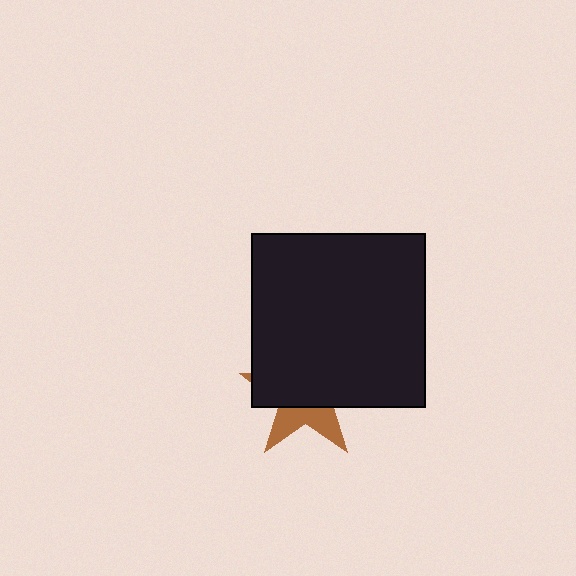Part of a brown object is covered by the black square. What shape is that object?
It is a star.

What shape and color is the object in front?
The object in front is a black square.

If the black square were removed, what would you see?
You would see the complete brown star.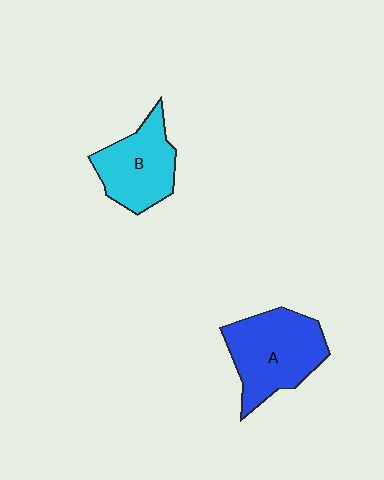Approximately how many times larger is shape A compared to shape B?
Approximately 1.3 times.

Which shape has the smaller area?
Shape B (cyan).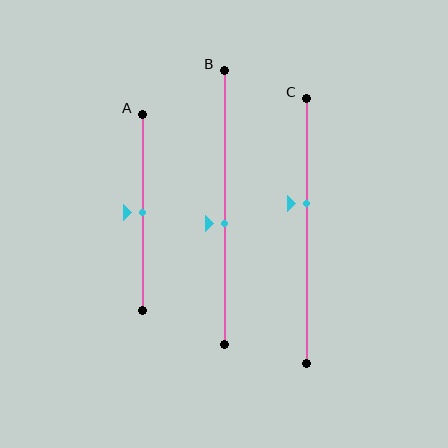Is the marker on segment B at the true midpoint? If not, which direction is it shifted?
No, the marker on segment B is shifted downward by about 6% of the segment length.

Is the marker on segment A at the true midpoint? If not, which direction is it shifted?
Yes, the marker on segment A is at the true midpoint.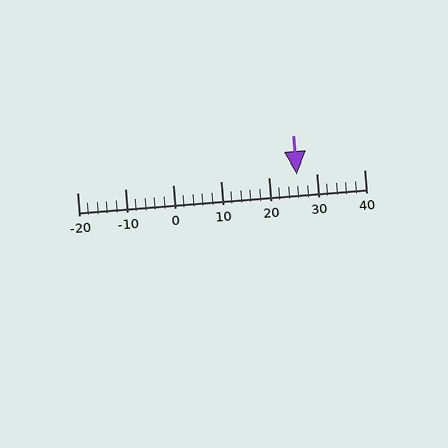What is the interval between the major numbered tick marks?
The major tick marks are spaced 10 units apart.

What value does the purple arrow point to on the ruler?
The purple arrow points to approximately 26.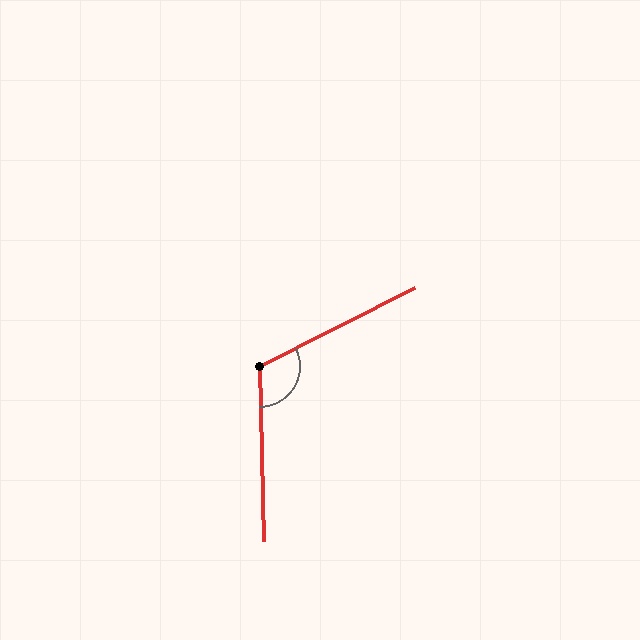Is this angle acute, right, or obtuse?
It is obtuse.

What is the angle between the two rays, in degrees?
Approximately 115 degrees.